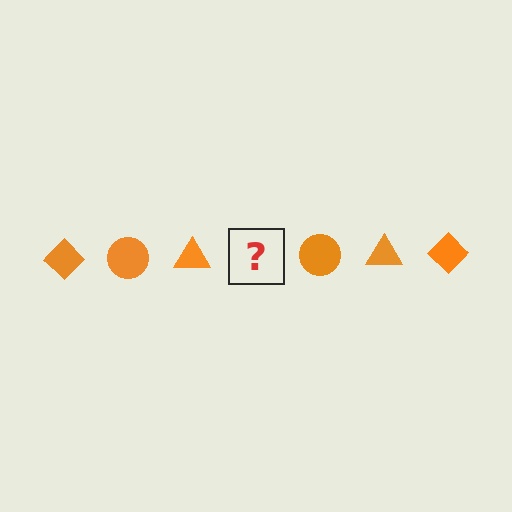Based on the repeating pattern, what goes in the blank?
The blank should be an orange diamond.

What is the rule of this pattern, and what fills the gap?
The rule is that the pattern cycles through diamond, circle, triangle shapes in orange. The gap should be filled with an orange diamond.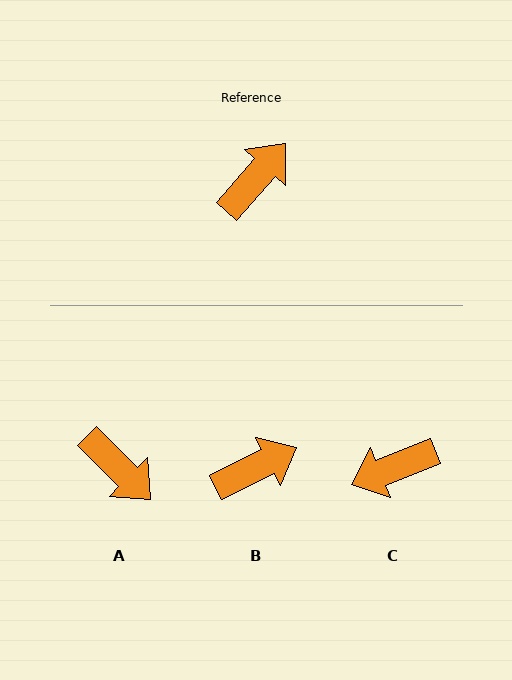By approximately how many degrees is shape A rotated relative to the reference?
Approximately 93 degrees clockwise.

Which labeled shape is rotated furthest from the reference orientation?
C, about 153 degrees away.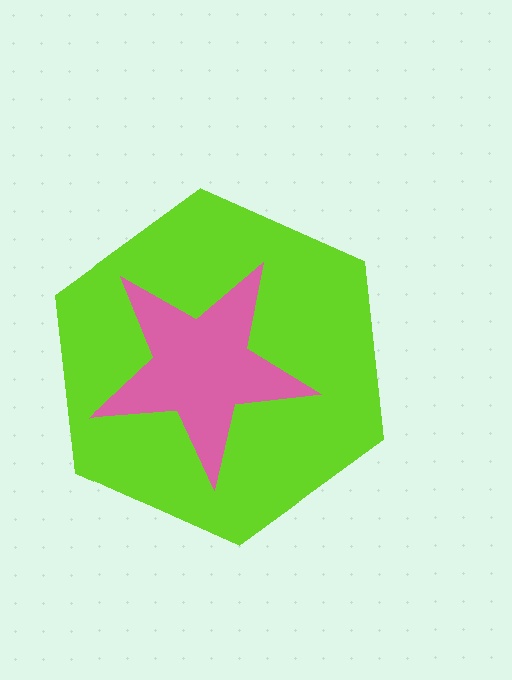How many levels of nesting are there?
2.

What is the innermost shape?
The pink star.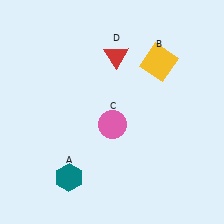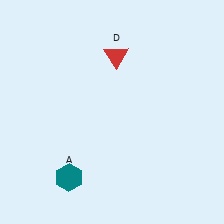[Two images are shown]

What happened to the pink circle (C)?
The pink circle (C) was removed in Image 2. It was in the bottom-right area of Image 1.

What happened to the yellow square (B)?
The yellow square (B) was removed in Image 2. It was in the top-right area of Image 1.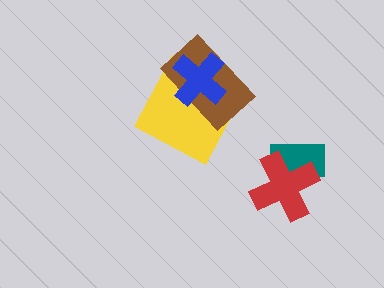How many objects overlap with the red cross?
1 object overlaps with the red cross.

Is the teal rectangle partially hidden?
Yes, it is partially covered by another shape.